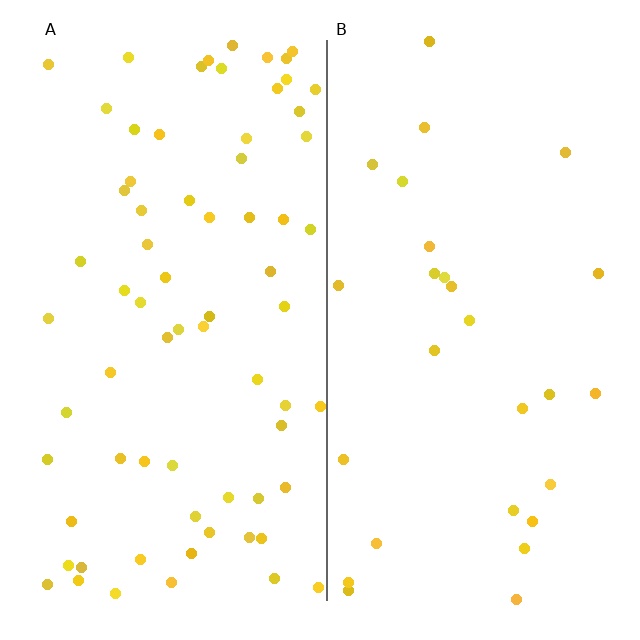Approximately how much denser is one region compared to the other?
Approximately 2.6× — region A over region B.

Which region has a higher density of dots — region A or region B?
A (the left).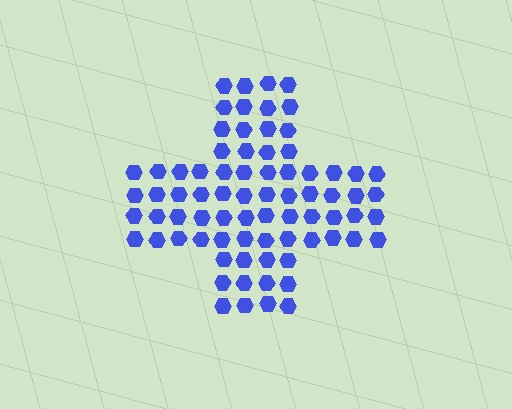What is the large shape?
The large shape is a cross.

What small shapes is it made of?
It is made of small hexagons.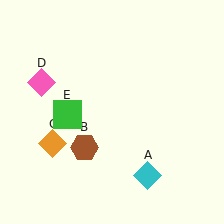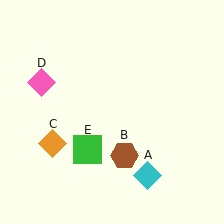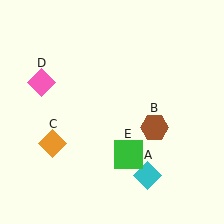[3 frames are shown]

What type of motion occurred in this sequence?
The brown hexagon (object B), green square (object E) rotated counterclockwise around the center of the scene.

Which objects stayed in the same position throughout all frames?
Cyan diamond (object A) and orange diamond (object C) and pink diamond (object D) remained stationary.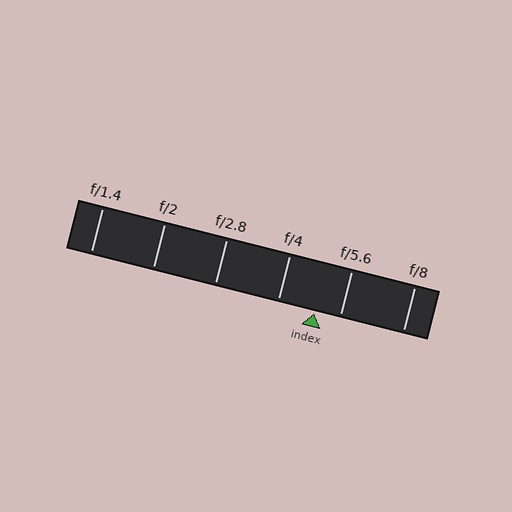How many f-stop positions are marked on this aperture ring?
There are 6 f-stop positions marked.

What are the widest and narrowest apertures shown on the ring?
The widest aperture shown is f/1.4 and the narrowest is f/8.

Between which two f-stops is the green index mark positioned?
The index mark is between f/4 and f/5.6.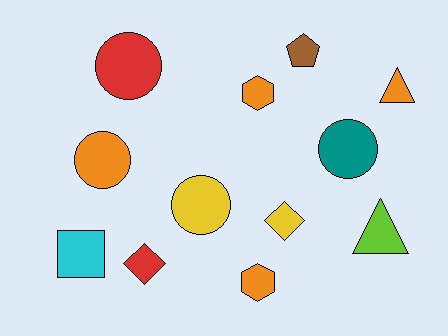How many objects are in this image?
There are 12 objects.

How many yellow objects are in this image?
There are 2 yellow objects.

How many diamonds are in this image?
There are 2 diamonds.